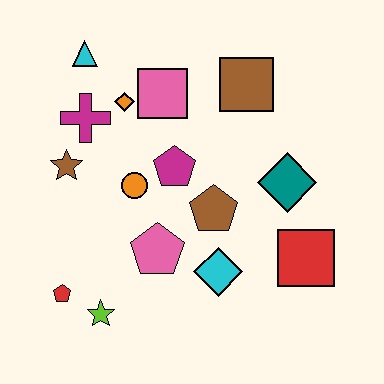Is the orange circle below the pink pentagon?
No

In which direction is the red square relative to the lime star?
The red square is to the right of the lime star.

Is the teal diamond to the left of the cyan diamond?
No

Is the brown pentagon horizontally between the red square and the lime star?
Yes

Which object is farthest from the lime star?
The brown square is farthest from the lime star.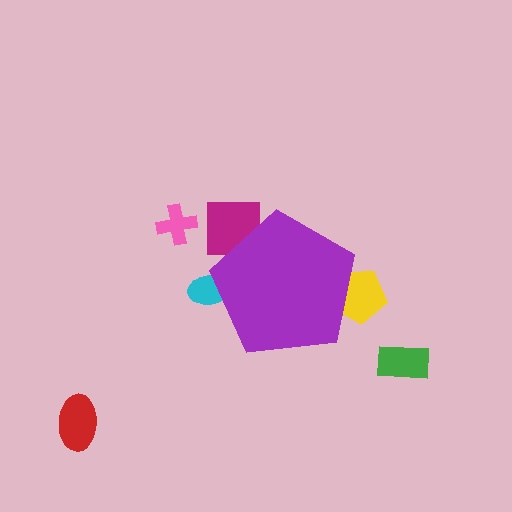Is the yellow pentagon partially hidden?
Yes, the yellow pentagon is partially hidden behind the purple pentagon.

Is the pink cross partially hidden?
No, the pink cross is fully visible.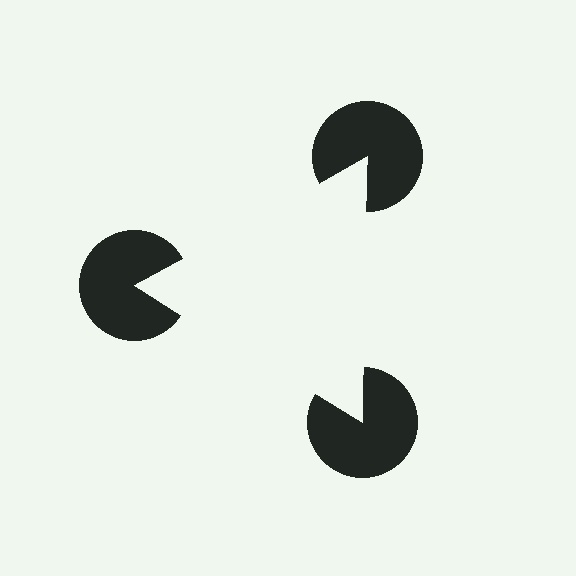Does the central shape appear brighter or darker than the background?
It typically appears slightly brighter than the background, even though no actual brightness change is drawn.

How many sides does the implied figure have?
3 sides.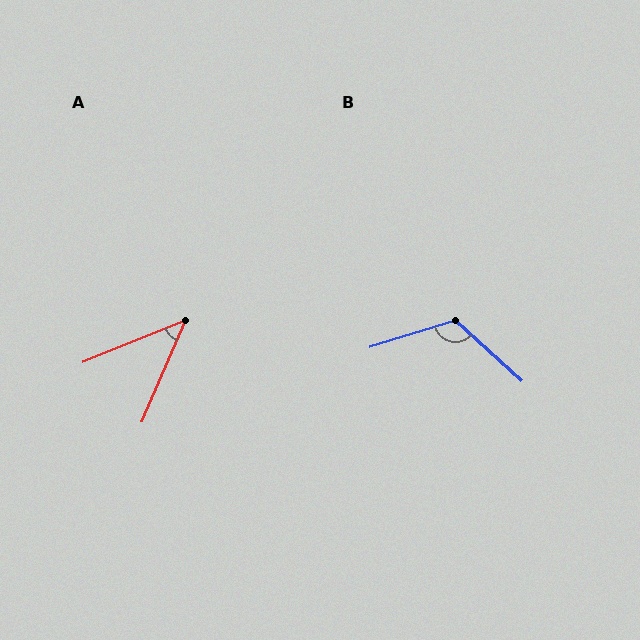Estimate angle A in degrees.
Approximately 45 degrees.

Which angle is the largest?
B, at approximately 121 degrees.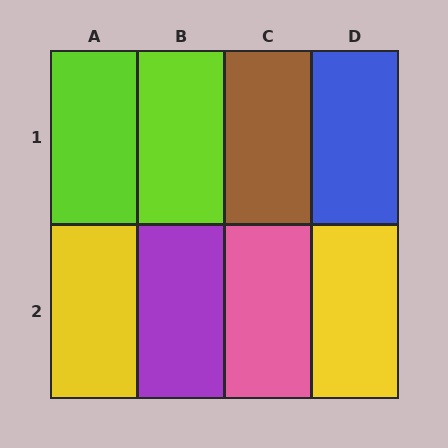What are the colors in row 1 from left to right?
Lime, lime, brown, blue.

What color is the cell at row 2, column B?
Purple.